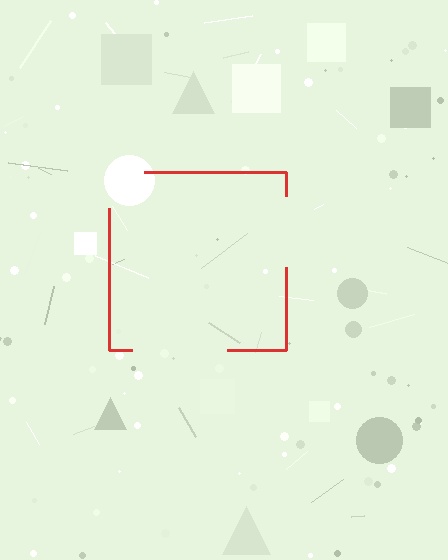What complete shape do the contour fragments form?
The contour fragments form a square.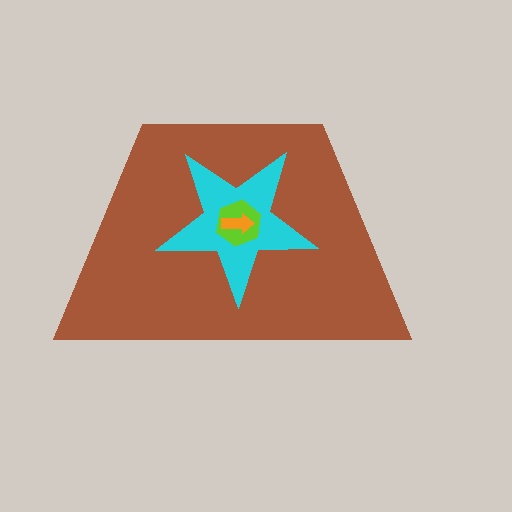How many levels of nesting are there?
4.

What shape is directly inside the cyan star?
The lime hexagon.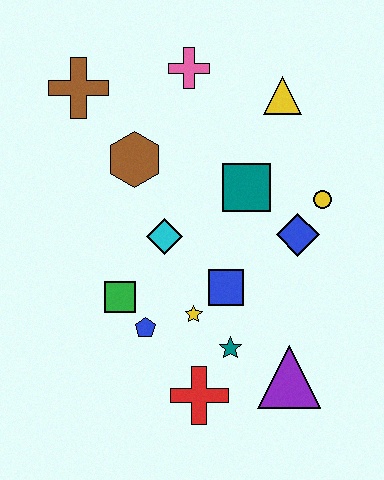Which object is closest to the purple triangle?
The teal star is closest to the purple triangle.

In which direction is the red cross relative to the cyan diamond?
The red cross is below the cyan diamond.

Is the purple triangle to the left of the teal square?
No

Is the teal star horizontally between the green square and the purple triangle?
Yes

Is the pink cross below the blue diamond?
No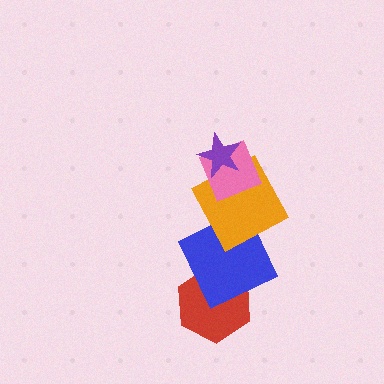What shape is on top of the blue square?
The orange square is on top of the blue square.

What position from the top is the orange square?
The orange square is 3rd from the top.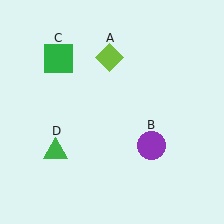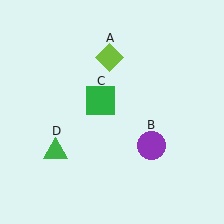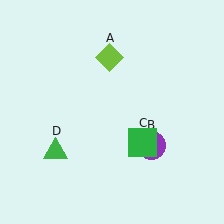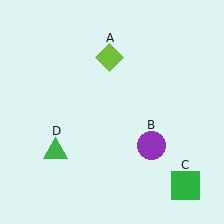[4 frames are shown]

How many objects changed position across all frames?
1 object changed position: green square (object C).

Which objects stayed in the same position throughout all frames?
Lime diamond (object A) and purple circle (object B) and green triangle (object D) remained stationary.